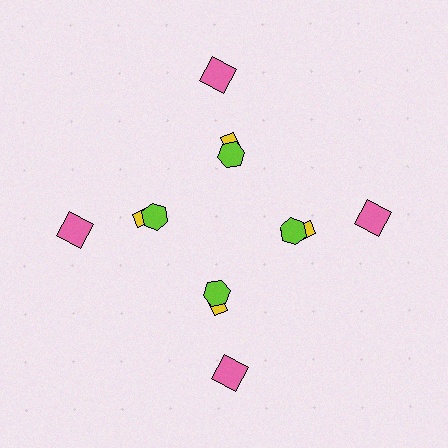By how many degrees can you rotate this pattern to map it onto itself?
The pattern maps onto itself every 90 degrees of rotation.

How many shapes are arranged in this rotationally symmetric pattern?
There are 12 shapes, arranged in 4 groups of 3.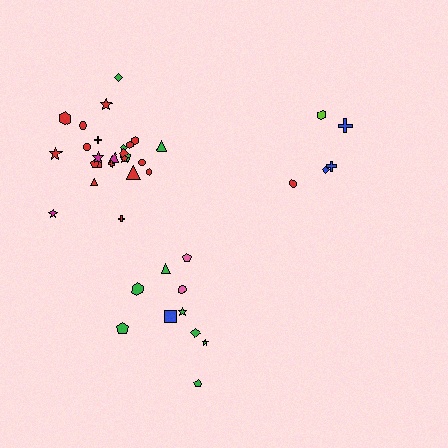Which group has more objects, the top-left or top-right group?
The top-left group.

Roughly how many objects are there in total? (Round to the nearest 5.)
Roughly 40 objects in total.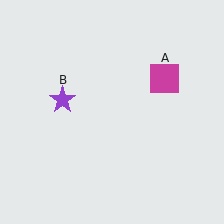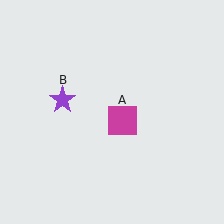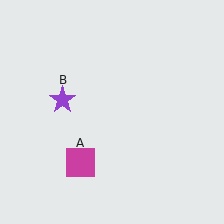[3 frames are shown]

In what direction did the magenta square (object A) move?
The magenta square (object A) moved down and to the left.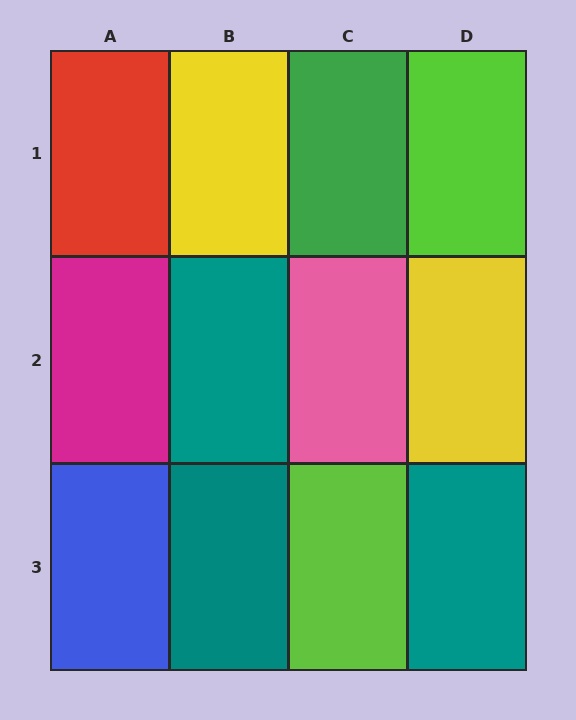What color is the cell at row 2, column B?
Teal.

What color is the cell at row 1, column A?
Red.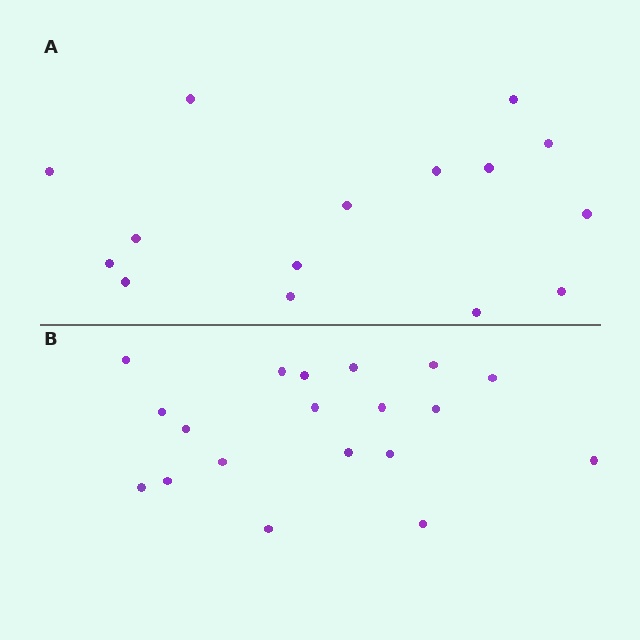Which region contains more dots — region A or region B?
Region B (the bottom region) has more dots.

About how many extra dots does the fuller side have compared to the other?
Region B has about 4 more dots than region A.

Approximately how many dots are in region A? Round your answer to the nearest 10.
About 20 dots. (The exact count is 15, which rounds to 20.)